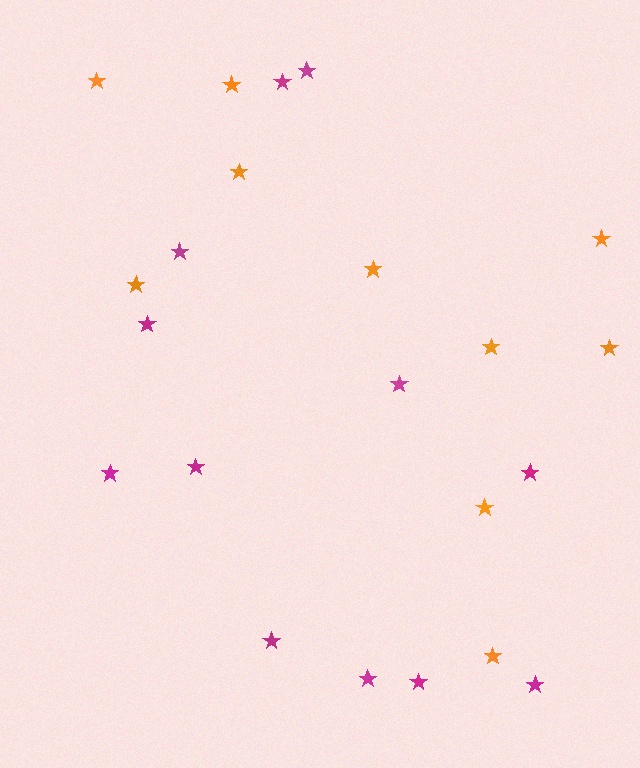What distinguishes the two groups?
There are 2 groups: one group of magenta stars (12) and one group of orange stars (10).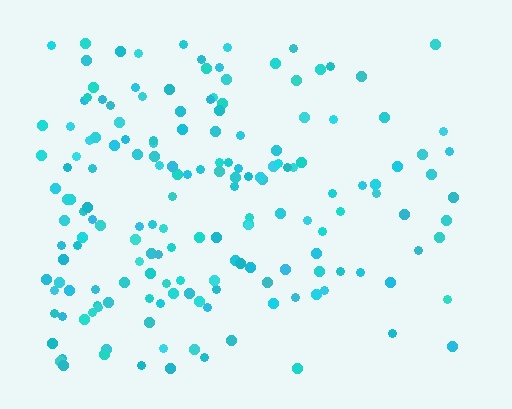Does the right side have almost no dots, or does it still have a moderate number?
Still a moderate number, just noticeably fewer than the left.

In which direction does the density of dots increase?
From right to left, with the left side densest.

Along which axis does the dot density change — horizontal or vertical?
Horizontal.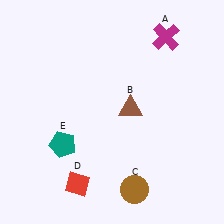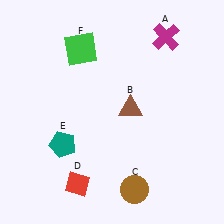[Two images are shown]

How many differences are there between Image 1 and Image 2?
There is 1 difference between the two images.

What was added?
A green square (F) was added in Image 2.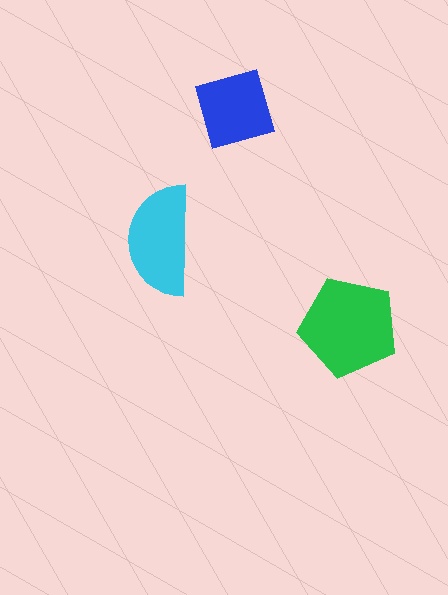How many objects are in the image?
There are 3 objects in the image.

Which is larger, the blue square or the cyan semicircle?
The cyan semicircle.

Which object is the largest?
The green pentagon.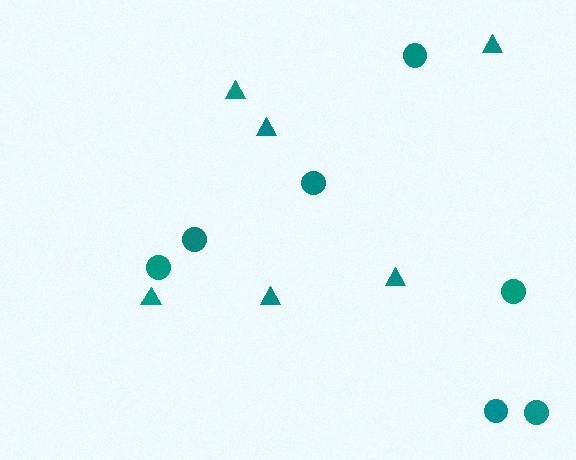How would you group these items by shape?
There are 2 groups: one group of circles (7) and one group of triangles (6).